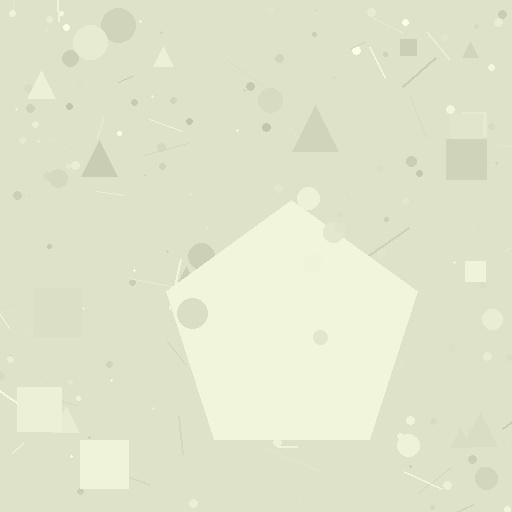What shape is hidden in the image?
A pentagon is hidden in the image.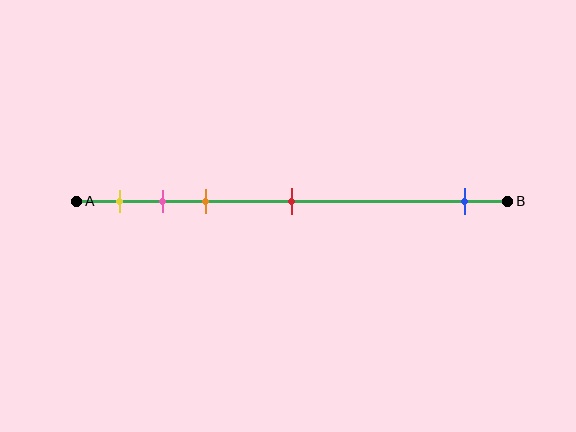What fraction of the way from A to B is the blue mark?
The blue mark is approximately 90% (0.9) of the way from A to B.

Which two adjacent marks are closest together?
The pink and orange marks are the closest adjacent pair.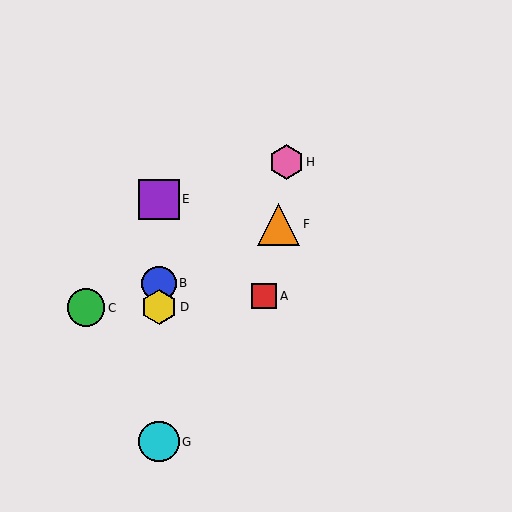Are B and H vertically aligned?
No, B is at x≈159 and H is at x≈286.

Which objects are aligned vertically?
Objects B, D, E, G are aligned vertically.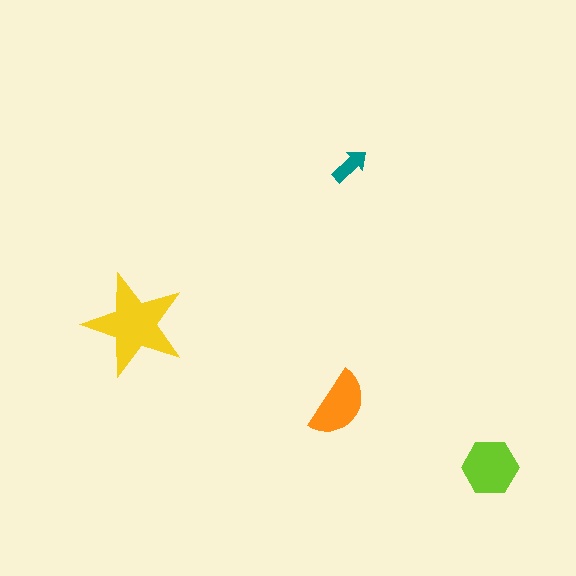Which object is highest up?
The teal arrow is topmost.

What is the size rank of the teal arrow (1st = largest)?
4th.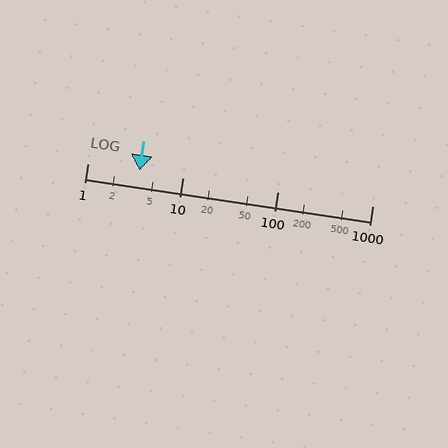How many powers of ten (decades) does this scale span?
The scale spans 3 decades, from 1 to 1000.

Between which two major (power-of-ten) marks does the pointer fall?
The pointer is between 1 and 10.